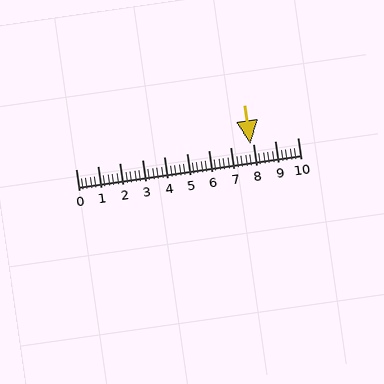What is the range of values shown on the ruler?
The ruler shows values from 0 to 10.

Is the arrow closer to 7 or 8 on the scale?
The arrow is closer to 8.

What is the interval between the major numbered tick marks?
The major tick marks are spaced 1 units apart.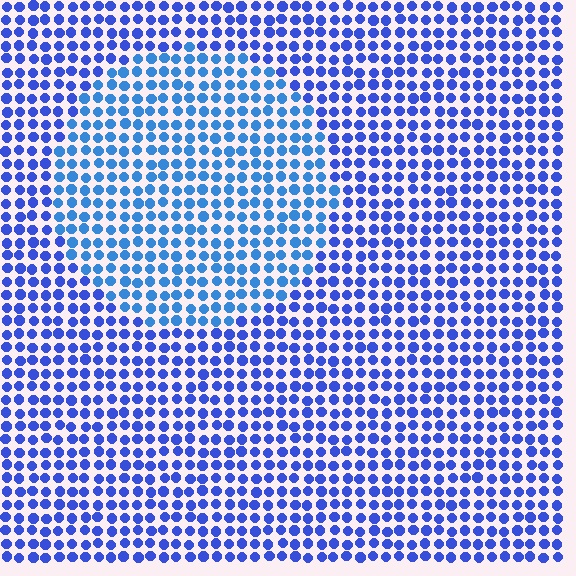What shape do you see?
I see a circle.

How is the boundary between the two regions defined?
The boundary is defined purely by a slight shift in hue (about 22 degrees). Spacing, size, and orientation are identical on both sides.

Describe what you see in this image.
The image is filled with small blue elements in a uniform arrangement. A circle-shaped region is visible where the elements are tinted to a slightly different hue, forming a subtle color boundary.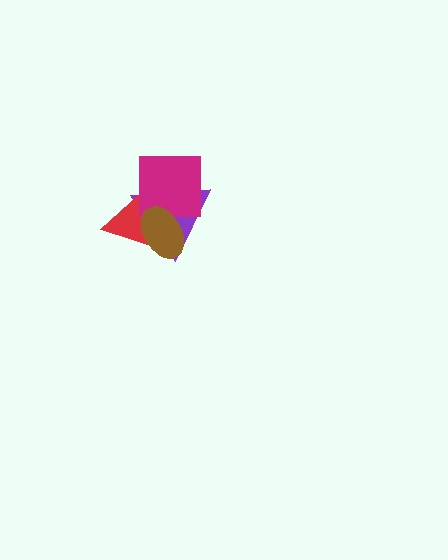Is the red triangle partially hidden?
Yes, it is partially covered by another shape.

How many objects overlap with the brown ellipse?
3 objects overlap with the brown ellipse.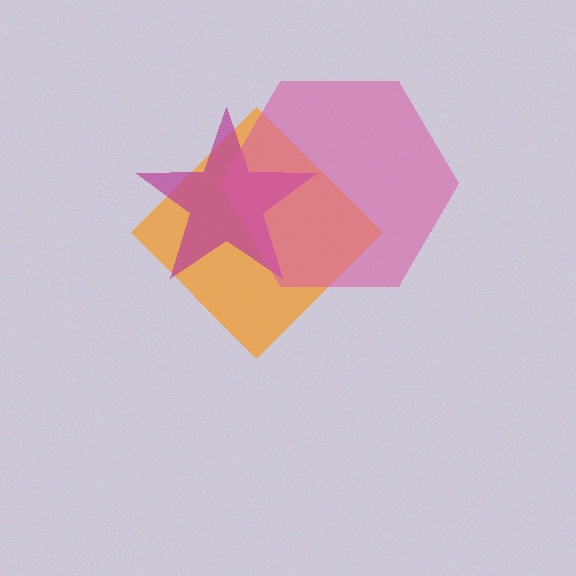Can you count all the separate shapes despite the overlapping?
Yes, there are 3 separate shapes.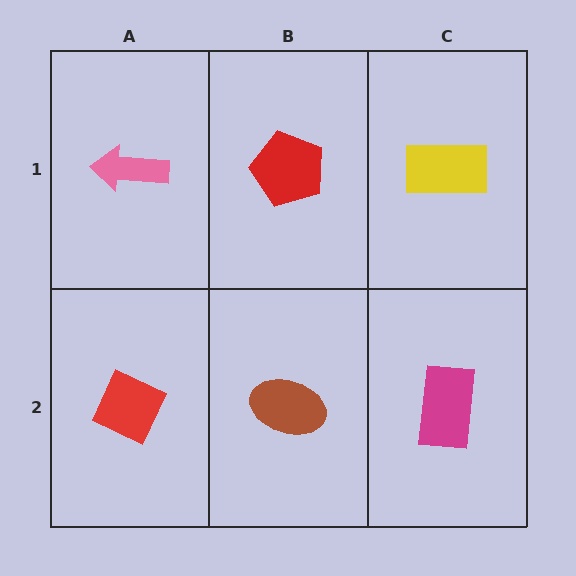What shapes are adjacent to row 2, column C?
A yellow rectangle (row 1, column C), a brown ellipse (row 2, column B).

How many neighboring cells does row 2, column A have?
2.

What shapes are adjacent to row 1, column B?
A brown ellipse (row 2, column B), a pink arrow (row 1, column A), a yellow rectangle (row 1, column C).